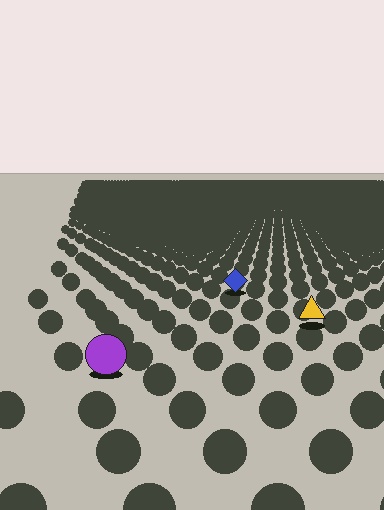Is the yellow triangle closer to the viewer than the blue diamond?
Yes. The yellow triangle is closer — you can tell from the texture gradient: the ground texture is coarser near it.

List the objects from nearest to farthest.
From nearest to farthest: the purple circle, the yellow triangle, the blue diamond.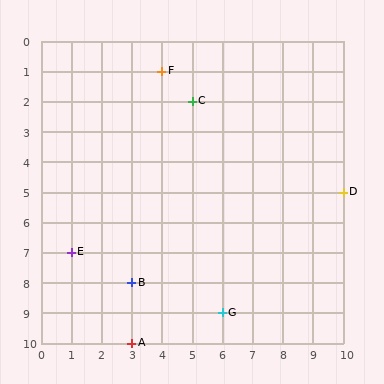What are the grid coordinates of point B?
Point B is at grid coordinates (3, 8).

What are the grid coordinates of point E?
Point E is at grid coordinates (1, 7).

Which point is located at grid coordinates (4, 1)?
Point F is at (4, 1).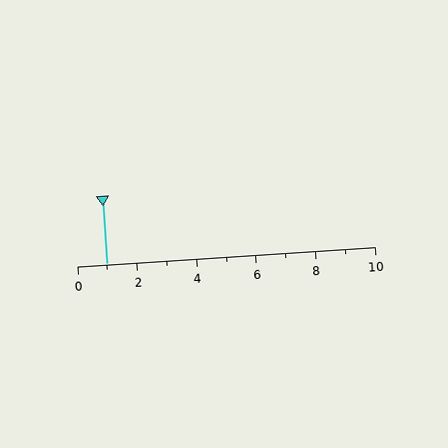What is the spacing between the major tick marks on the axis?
The major ticks are spaced 2 apart.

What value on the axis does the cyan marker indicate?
The marker indicates approximately 1.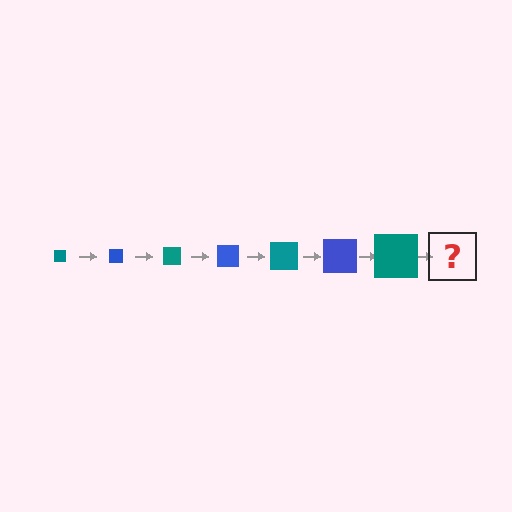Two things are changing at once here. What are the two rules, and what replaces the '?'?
The two rules are that the square grows larger each step and the color cycles through teal and blue. The '?' should be a blue square, larger than the previous one.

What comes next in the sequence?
The next element should be a blue square, larger than the previous one.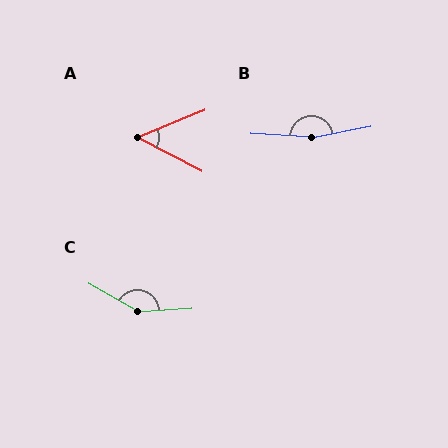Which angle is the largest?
B, at approximately 166 degrees.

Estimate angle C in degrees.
Approximately 147 degrees.